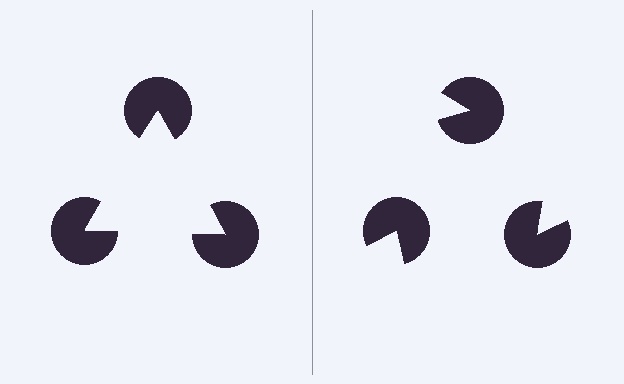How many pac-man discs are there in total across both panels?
6 — 3 on each side.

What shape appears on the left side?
An illusory triangle.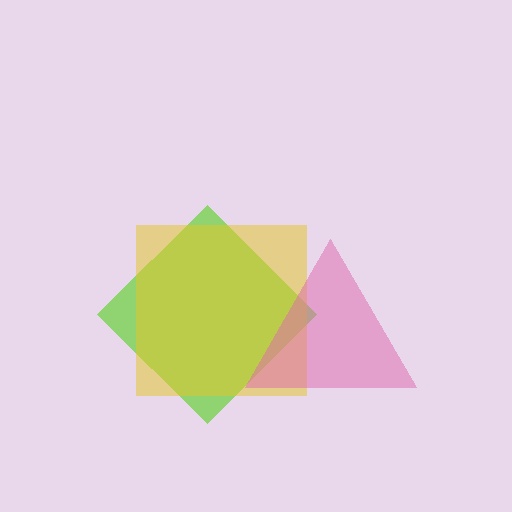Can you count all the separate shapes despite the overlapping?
Yes, there are 3 separate shapes.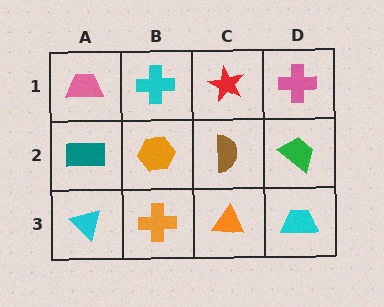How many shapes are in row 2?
4 shapes.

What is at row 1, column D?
A pink cross.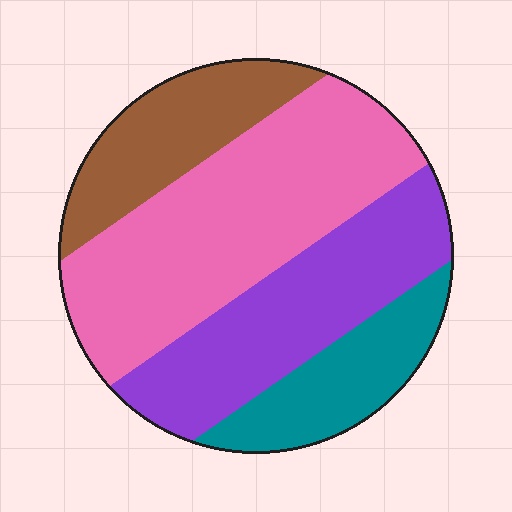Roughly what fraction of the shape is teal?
Teal takes up about one sixth (1/6) of the shape.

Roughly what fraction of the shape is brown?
Brown takes up about one sixth (1/6) of the shape.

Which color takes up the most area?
Pink, at roughly 40%.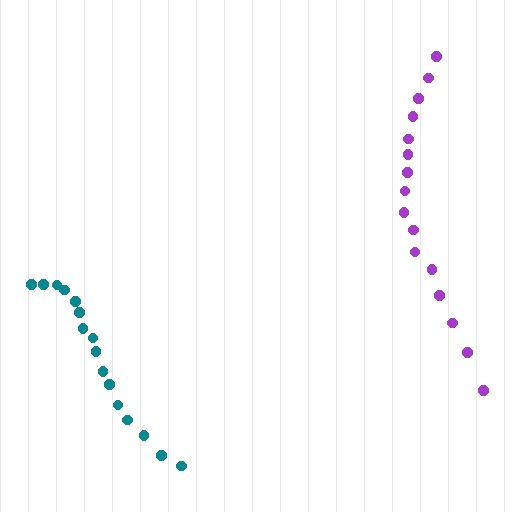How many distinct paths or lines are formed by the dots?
There are 2 distinct paths.